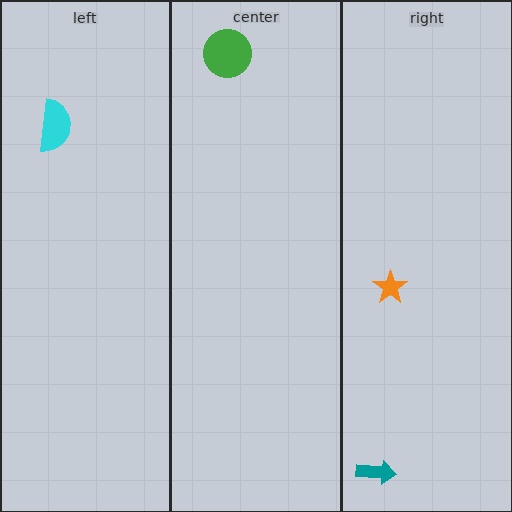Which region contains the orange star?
The right region.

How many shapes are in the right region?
2.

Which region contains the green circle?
The center region.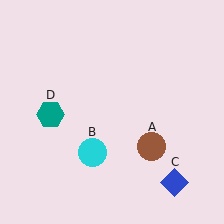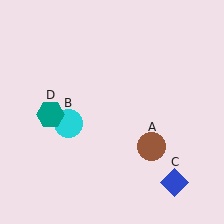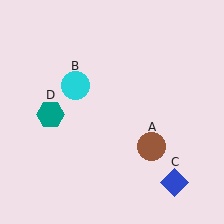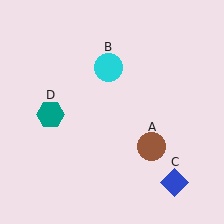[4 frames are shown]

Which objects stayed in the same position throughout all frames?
Brown circle (object A) and blue diamond (object C) and teal hexagon (object D) remained stationary.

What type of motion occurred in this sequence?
The cyan circle (object B) rotated clockwise around the center of the scene.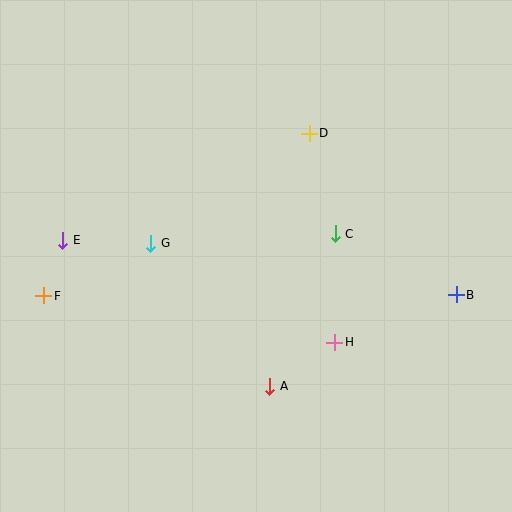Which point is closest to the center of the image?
Point C at (335, 234) is closest to the center.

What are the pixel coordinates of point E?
Point E is at (63, 240).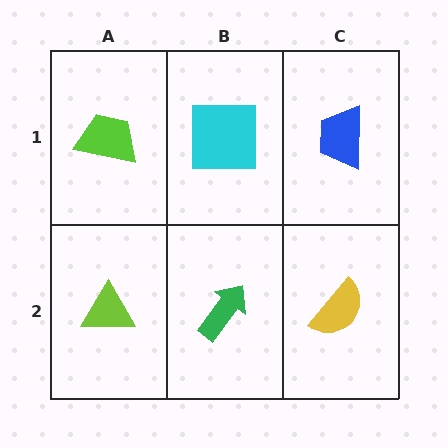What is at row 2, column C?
A yellow semicircle.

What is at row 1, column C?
A blue trapezoid.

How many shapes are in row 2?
3 shapes.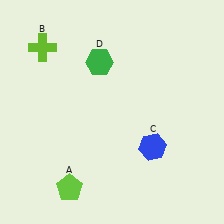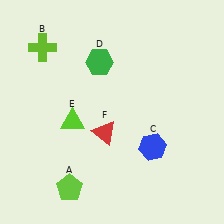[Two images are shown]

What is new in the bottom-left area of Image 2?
A red triangle (F) was added in the bottom-left area of Image 2.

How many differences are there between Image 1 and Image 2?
There are 2 differences between the two images.